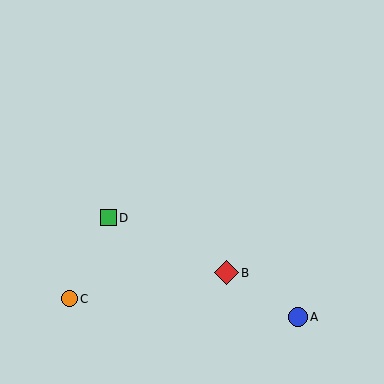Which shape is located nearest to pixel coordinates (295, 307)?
The blue circle (labeled A) at (298, 317) is nearest to that location.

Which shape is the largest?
The red diamond (labeled B) is the largest.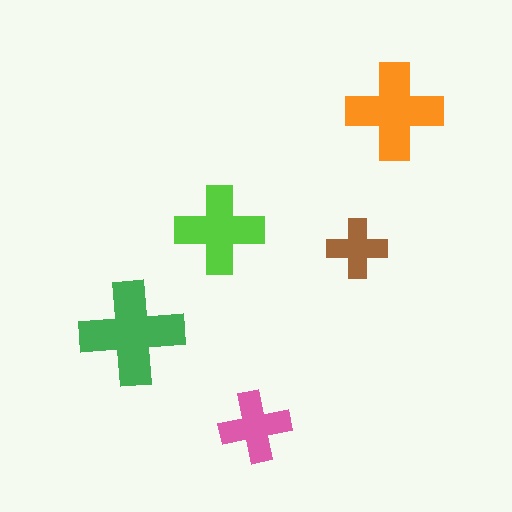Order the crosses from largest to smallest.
the green one, the orange one, the lime one, the pink one, the brown one.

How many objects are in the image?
There are 5 objects in the image.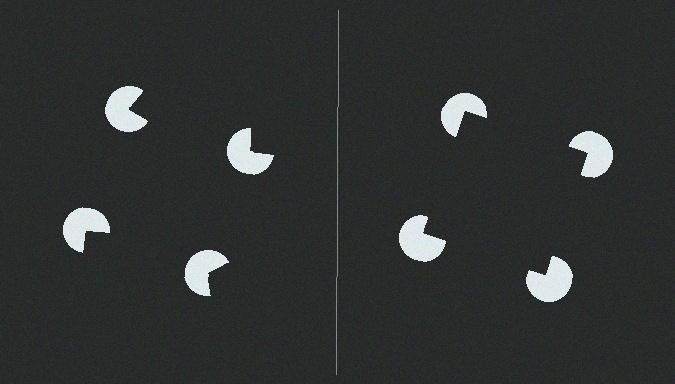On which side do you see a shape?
An illusory square appears on the right side. On the left side the wedge cuts are rotated, so no coherent shape forms.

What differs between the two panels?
The pac-man discs are positioned identically on both sides; only the wedge orientations differ. On the right they align to a square; on the left they are misaligned.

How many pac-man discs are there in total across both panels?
8 — 4 on each side.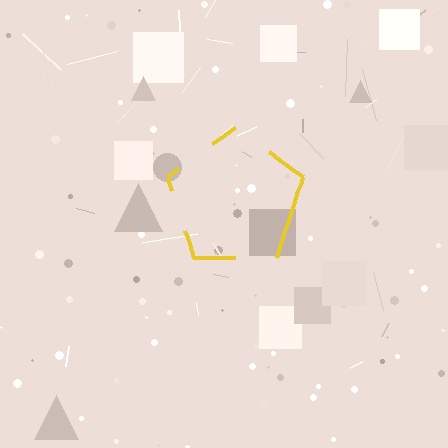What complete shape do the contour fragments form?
The contour fragments form a pentagon.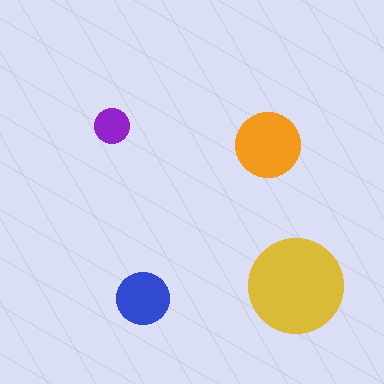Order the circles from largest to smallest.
the yellow one, the orange one, the blue one, the purple one.